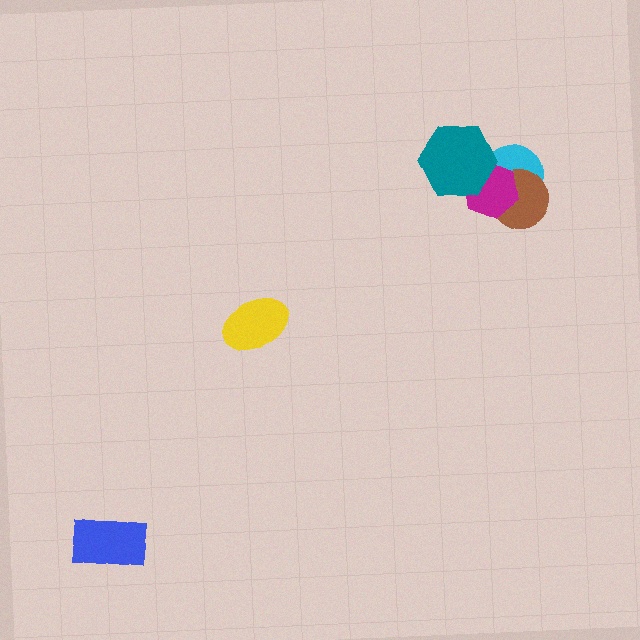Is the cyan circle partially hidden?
Yes, it is partially covered by another shape.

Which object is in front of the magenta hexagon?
The teal hexagon is in front of the magenta hexagon.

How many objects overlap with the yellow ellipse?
0 objects overlap with the yellow ellipse.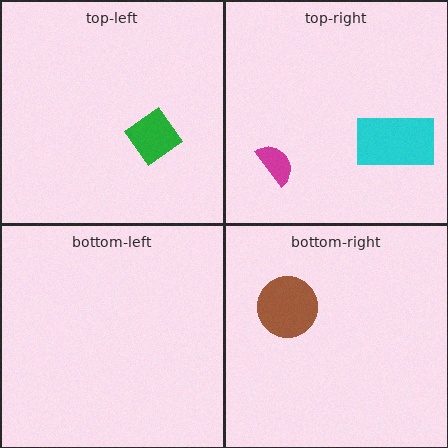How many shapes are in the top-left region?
1.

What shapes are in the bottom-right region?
The brown circle.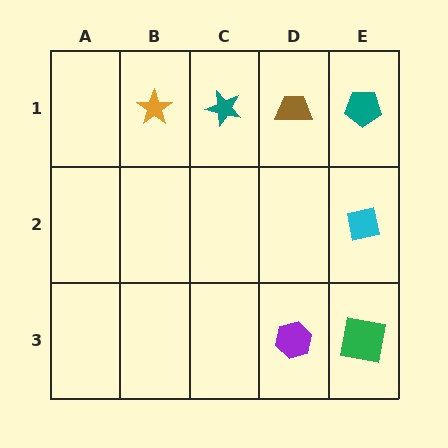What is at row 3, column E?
A green square.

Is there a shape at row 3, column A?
No, that cell is empty.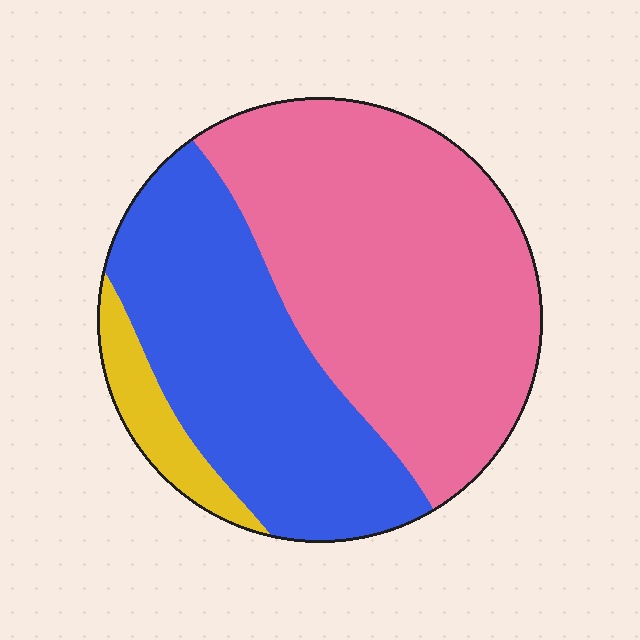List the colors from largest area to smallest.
From largest to smallest: pink, blue, yellow.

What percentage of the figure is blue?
Blue takes up between a quarter and a half of the figure.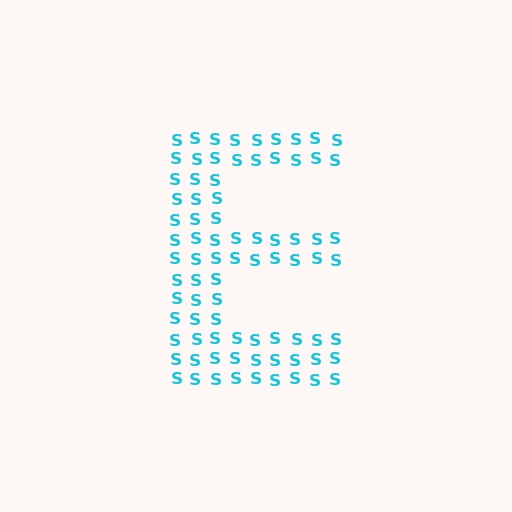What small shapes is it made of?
It is made of small letter S's.